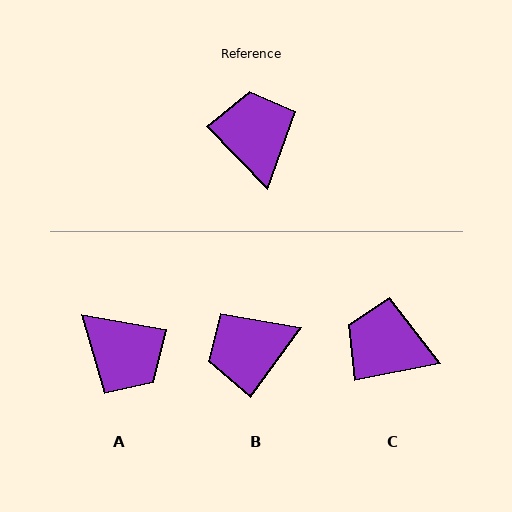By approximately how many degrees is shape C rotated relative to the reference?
Approximately 57 degrees counter-clockwise.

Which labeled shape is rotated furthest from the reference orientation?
A, about 144 degrees away.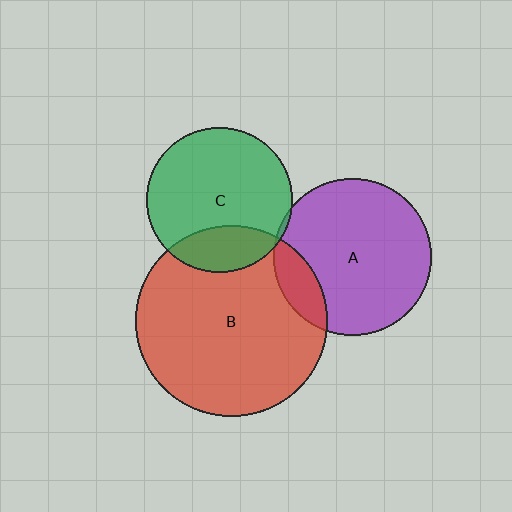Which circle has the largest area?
Circle B (red).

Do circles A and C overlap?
Yes.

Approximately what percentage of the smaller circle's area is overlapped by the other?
Approximately 5%.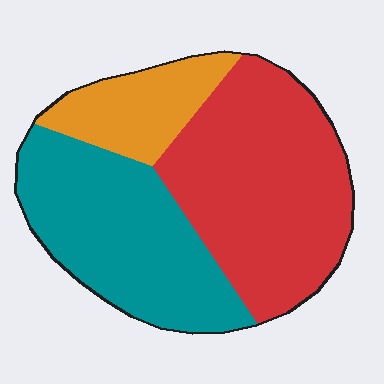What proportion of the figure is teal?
Teal covers 38% of the figure.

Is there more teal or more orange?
Teal.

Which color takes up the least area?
Orange, at roughly 15%.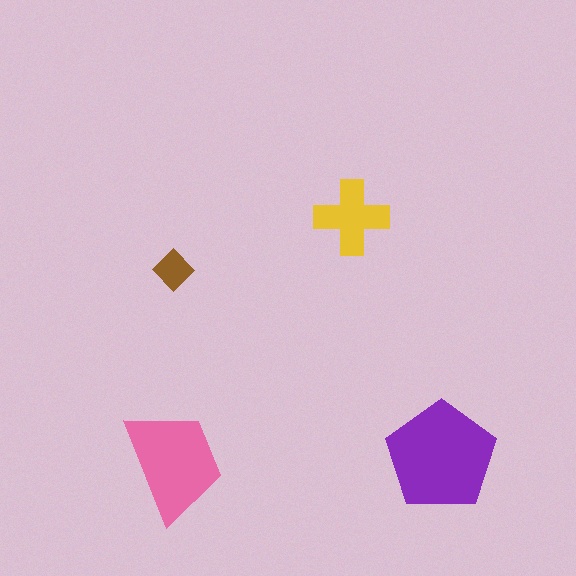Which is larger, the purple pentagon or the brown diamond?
The purple pentagon.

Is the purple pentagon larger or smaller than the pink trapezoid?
Larger.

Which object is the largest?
The purple pentagon.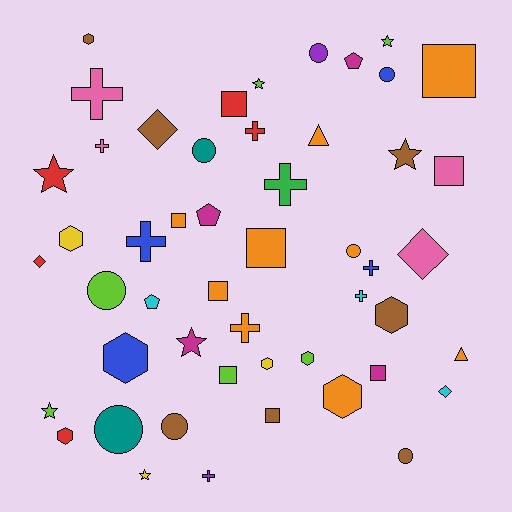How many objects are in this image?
There are 50 objects.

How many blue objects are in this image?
There are 4 blue objects.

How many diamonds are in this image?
There are 4 diamonds.